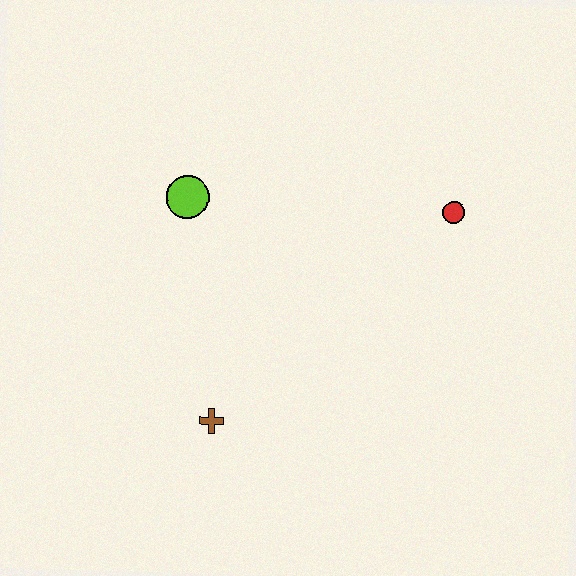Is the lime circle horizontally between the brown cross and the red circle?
No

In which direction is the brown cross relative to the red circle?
The brown cross is to the left of the red circle.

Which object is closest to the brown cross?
The lime circle is closest to the brown cross.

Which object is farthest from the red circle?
The brown cross is farthest from the red circle.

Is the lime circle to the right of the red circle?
No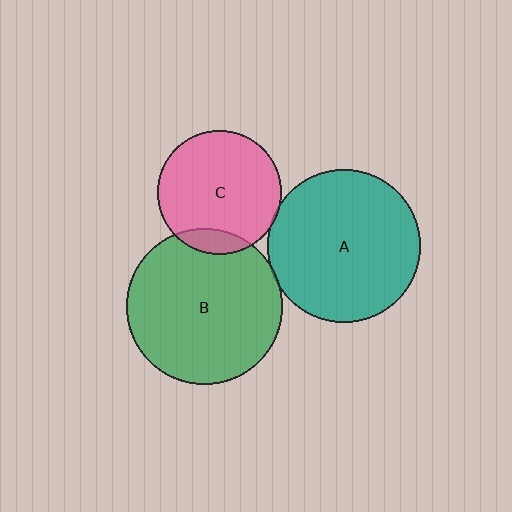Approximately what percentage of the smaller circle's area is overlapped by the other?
Approximately 5%.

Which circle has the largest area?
Circle B (green).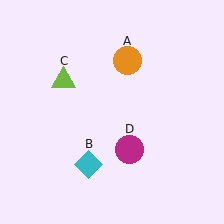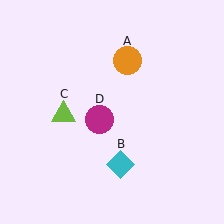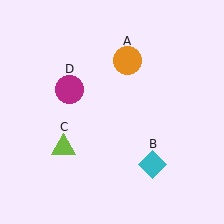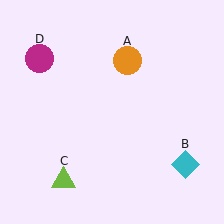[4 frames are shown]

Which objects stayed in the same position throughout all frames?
Orange circle (object A) remained stationary.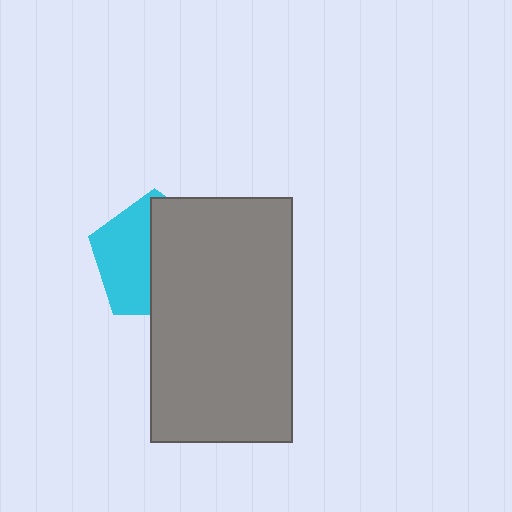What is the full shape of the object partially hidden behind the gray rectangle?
The partially hidden object is a cyan pentagon.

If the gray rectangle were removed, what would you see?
You would see the complete cyan pentagon.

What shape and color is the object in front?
The object in front is a gray rectangle.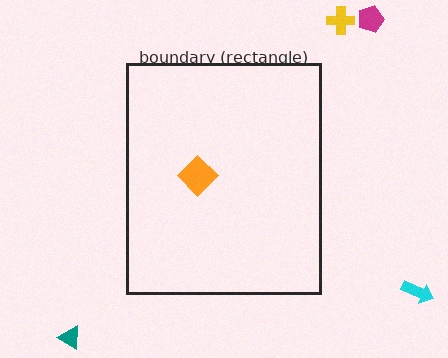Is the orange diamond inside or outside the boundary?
Inside.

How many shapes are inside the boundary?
1 inside, 4 outside.